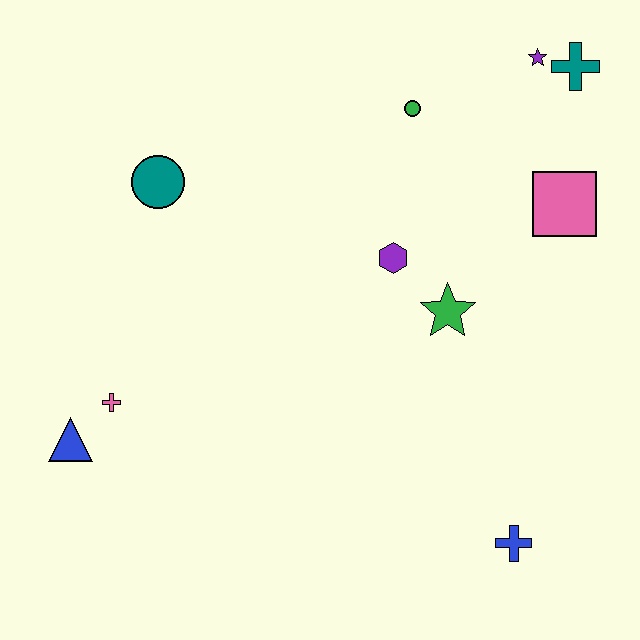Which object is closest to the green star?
The purple hexagon is closest to the green star.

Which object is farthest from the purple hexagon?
The blue triangle is farthest from the purple hexagon.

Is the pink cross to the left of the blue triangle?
No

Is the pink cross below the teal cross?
Yes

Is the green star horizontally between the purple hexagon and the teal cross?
Yes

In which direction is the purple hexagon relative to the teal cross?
The purple hexagon is below the teal cross.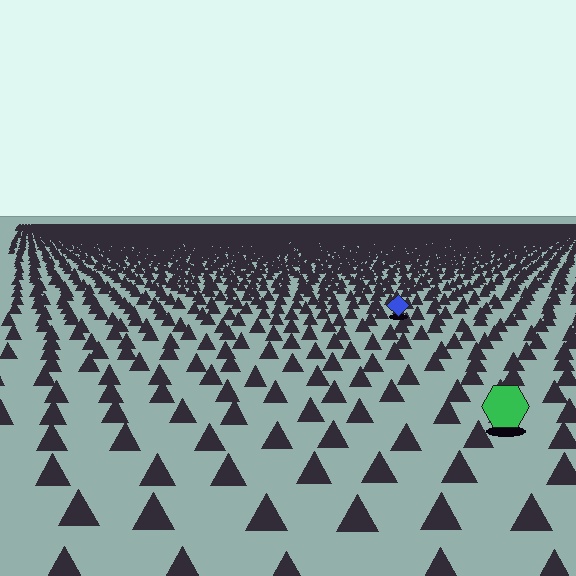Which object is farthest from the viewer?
The blue diamond is farthest from the viewer. It appears smaller and the ground texture around it is denser.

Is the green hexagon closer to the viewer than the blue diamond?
Yes. The green hexagon is closer — you can tell from the texture gradient: the ground texture is coarser near it.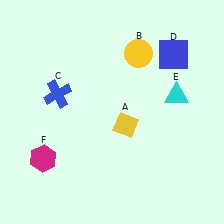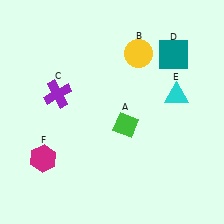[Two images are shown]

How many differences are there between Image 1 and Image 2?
There are 3 differences between the two images.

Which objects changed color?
A changed from yellow to green. C changed from blue to purple. D changed from blue to teal.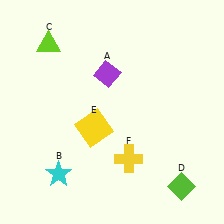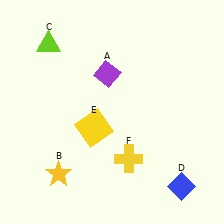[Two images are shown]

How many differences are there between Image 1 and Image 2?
There are 2 differences between the two images.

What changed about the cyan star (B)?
In Image 1, B is cyan. In Image 2, it changed to yellow.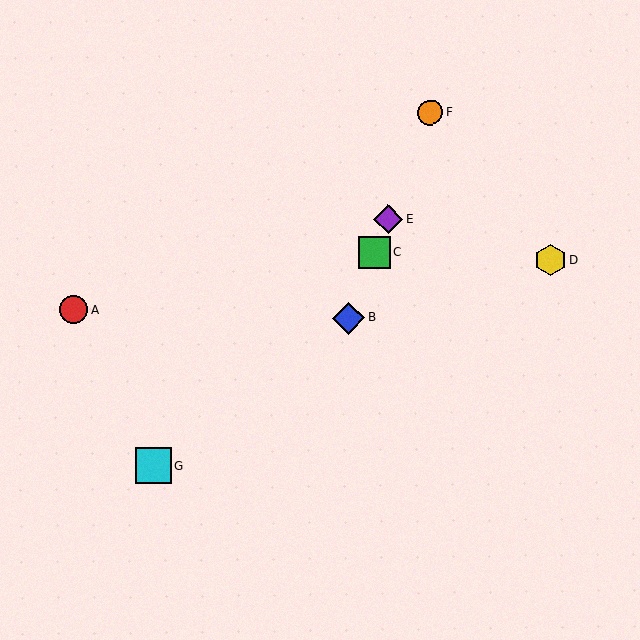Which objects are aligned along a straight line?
Objects B, C, E, F are aligned along a straight line.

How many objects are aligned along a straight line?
4 objects (B, C, E, F) are aligned along a straight line.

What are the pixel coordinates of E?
Object E is at (388, 219).